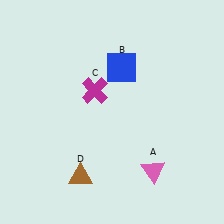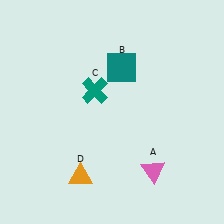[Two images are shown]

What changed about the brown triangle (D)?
In Image 1, D is brown. In Image 2, it changed to orange.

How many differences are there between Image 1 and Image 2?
There are 3 differences between the two images.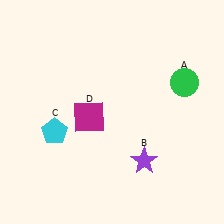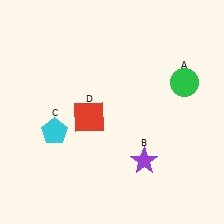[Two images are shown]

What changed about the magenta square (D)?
In Image 1, D is magenta. In Image 2, it changed to red.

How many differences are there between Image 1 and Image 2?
There is 1 difference between the two images.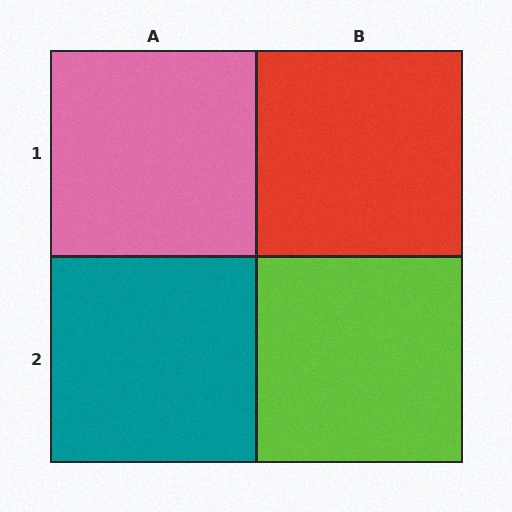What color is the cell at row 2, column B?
Lime.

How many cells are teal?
1 cell is teal.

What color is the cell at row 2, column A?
Teal.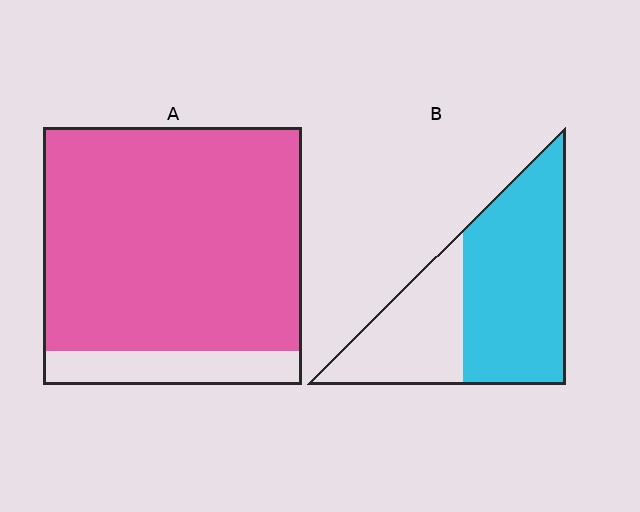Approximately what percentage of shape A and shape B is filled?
A is approximately 85% and B is approximately 65%.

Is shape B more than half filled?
Yes.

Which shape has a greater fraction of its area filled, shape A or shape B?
Shape A.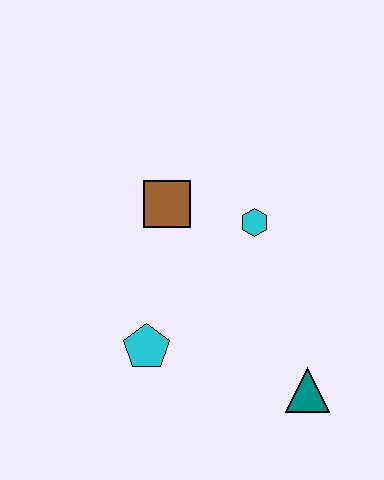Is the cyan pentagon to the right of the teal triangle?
No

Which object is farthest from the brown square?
The teal triangle is farthest from the brown square.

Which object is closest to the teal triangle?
The cyan pentagon is closest to the teal triangle.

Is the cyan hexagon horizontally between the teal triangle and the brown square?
Yes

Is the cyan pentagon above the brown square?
No